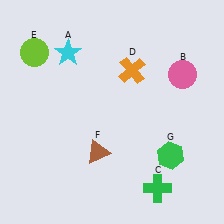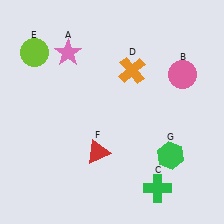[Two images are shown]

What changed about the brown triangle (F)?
In Image 1, F is brown. In Image 2, it changed to red.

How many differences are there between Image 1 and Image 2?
There are 2 differences between the two images.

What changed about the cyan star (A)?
In Image 1, A is cyan. In Image 2, it changed to pink.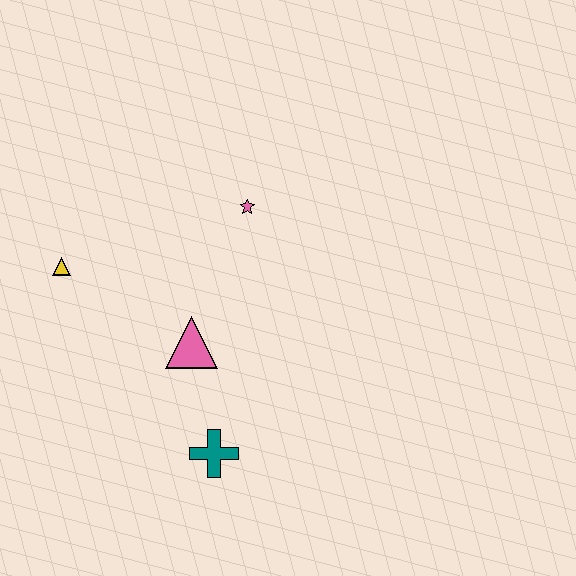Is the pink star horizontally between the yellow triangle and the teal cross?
No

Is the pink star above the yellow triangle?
Yes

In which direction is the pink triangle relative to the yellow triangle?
The pink triangle is to the right of the yellow triangle.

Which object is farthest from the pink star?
The teal cross is farthest from the pink star.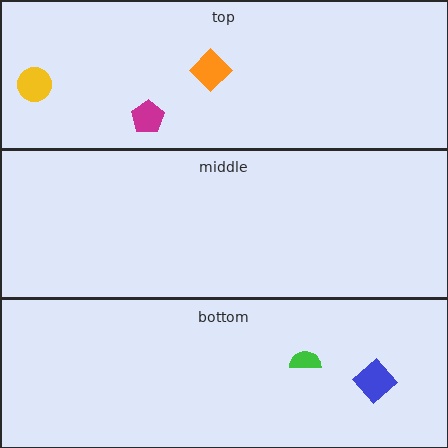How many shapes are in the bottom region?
2.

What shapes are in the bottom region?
The green semicircle, the blue diamond.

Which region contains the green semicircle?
The bottom region.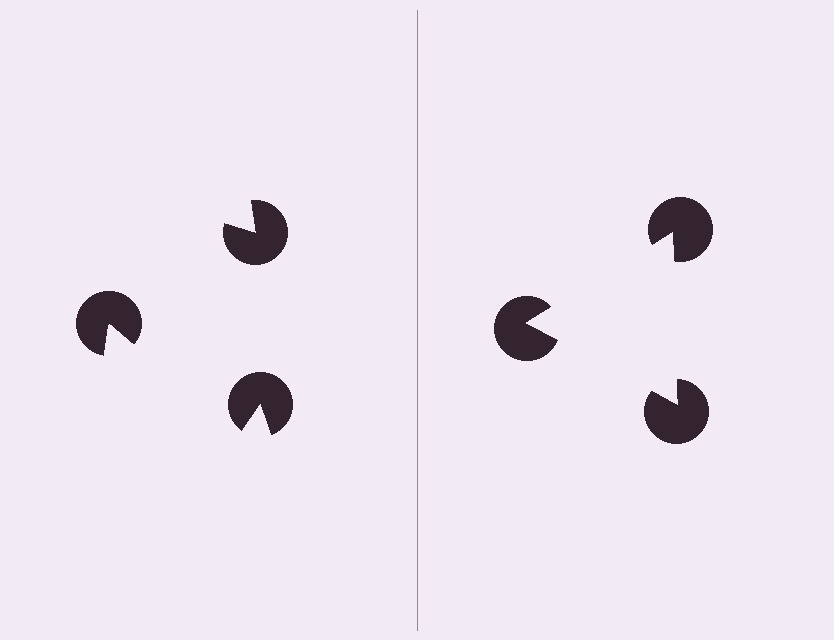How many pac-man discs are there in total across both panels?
6 — 3 on each side.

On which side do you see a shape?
An illusory triangle appears on the right side. On the left side the wedge cuts are rotated, so no coherent shape forms.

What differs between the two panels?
The pac-man discs are positioned identically on both sides; only the wedge orientations differ. On the right they align to a triangle; on the left they are misaligned.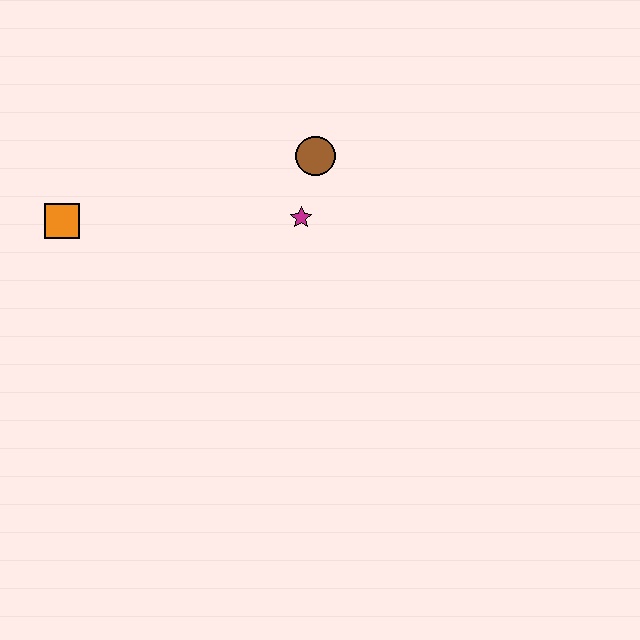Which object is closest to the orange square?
The magenta star is closest to the orange square.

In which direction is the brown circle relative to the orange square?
The brown circle is to the right of the orange square.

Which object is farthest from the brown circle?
The orange square is farthest from the brown circle.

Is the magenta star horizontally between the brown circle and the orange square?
Yes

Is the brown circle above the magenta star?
Yes